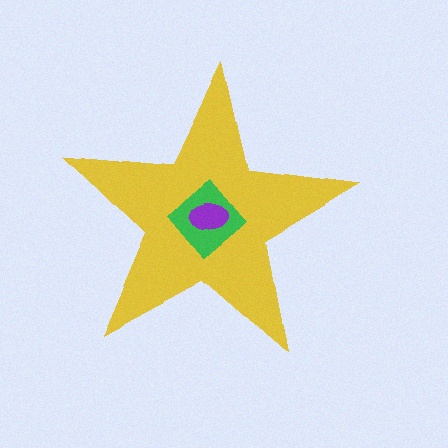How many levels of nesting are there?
3.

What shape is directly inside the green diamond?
The purple ellipse.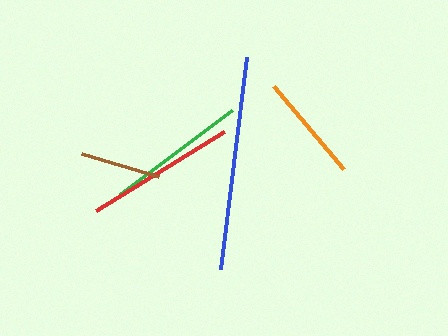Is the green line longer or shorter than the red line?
The red line is longer than the green line.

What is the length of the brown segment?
The brown segment is approximately 80 pixels long.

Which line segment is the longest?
The blue line is the longest at approximately 214 pixels.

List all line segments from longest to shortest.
From longest to shortest: blue, red, green, orange, brown.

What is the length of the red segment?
The red segment is approximately 150 pixels long.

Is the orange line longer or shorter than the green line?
The green line is longer than the orange line.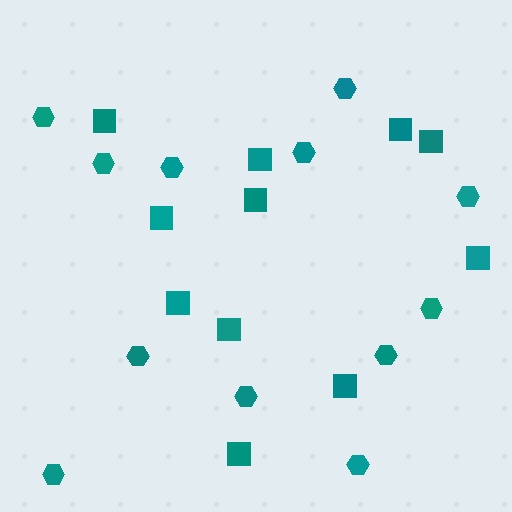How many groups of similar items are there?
There are 2 groups: one group of squares (11) and one group of hexagons (12).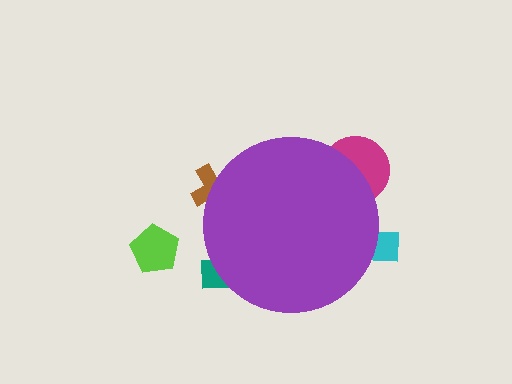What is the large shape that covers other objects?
A purple circle.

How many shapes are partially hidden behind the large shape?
4 shapes are partially hidden.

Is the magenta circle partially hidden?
Yes, the magenta circle is partially hidden behind the purple circle.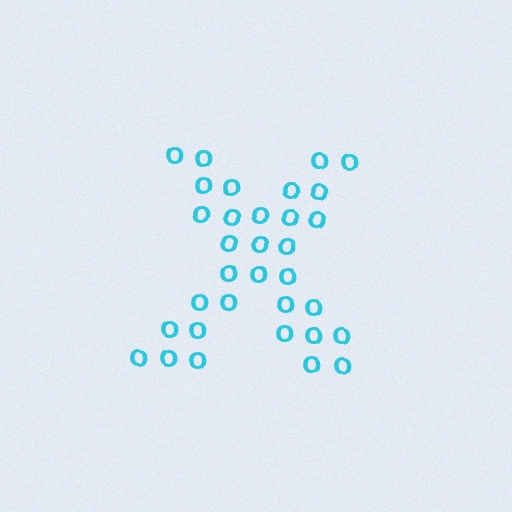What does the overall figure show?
The overall figure shows the letter X.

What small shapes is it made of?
It is made of small letter O's.